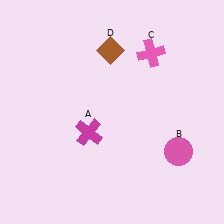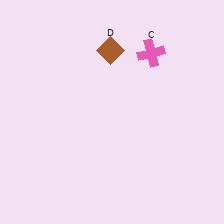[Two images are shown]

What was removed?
The magenta cross (A), the pink circle (B) were removed in Image 2.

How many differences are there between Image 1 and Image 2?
There are 2 differences between the two images.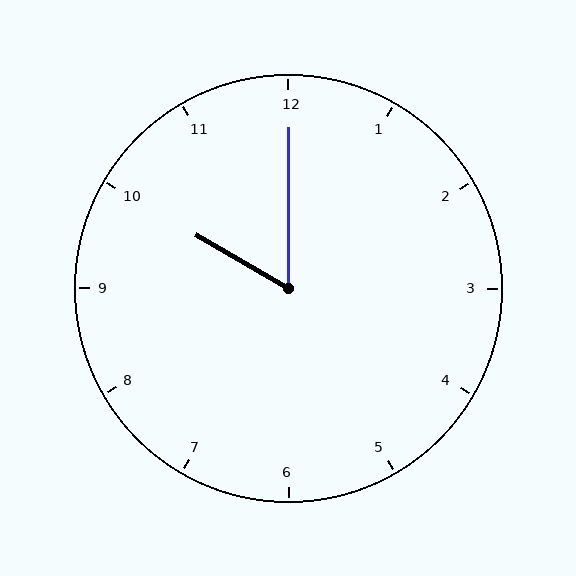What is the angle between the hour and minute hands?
Approximately 60 degrees.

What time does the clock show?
10:00.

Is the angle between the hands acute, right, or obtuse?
It is acute.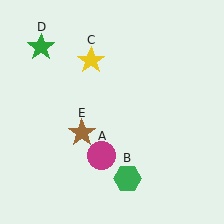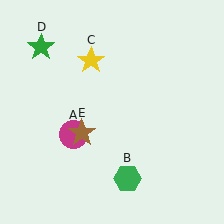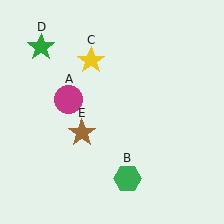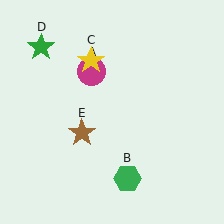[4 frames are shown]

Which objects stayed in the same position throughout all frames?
Green hexagon (object B) and yellow star (object C) and green star (object D) and brown star (object E) remained stationary.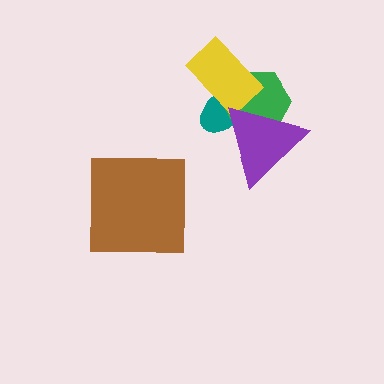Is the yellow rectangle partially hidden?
No, no other shape covers it.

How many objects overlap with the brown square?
0 objects overlap with the brown square.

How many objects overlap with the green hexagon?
3 objects overlap with the green hexagon.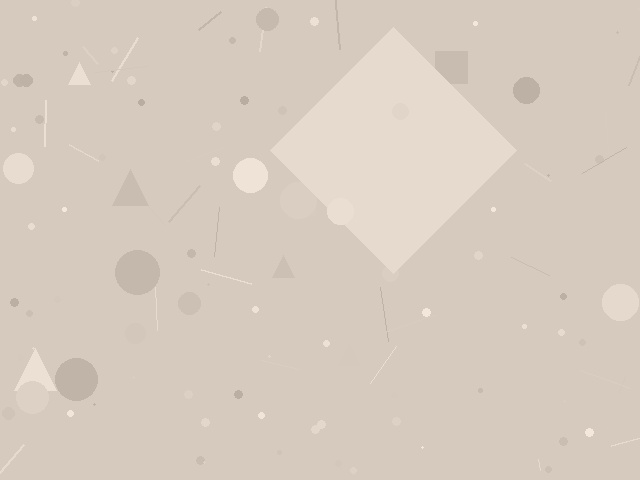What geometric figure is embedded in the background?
A diamond is embedded in the background.